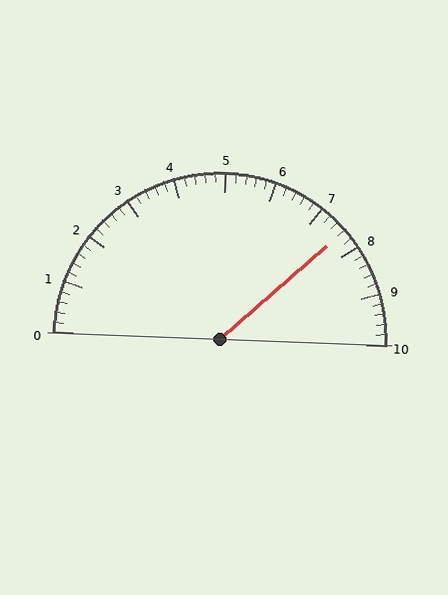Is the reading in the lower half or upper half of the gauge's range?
The reading is in the upper half of the range (0 to 10).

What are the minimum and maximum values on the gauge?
The gauge ranges from 0 to 10.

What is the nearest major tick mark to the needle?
The nearest major tick mark is 8.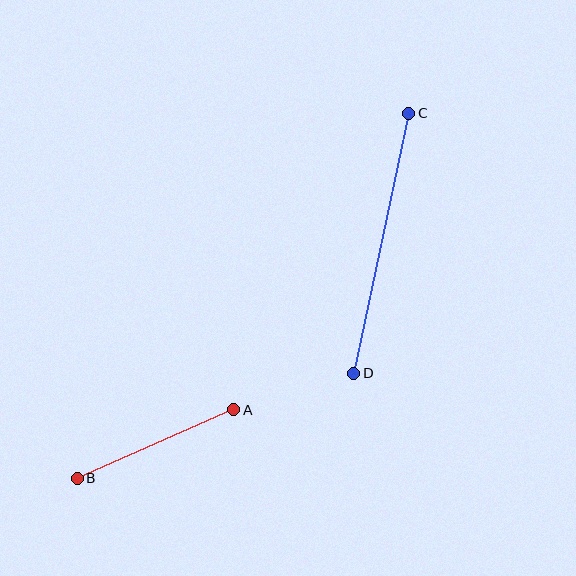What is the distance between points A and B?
The distance is approximately 171 pixels.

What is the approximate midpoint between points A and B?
The midpoint is at approximately (155, 444) pixels.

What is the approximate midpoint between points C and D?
The midpoint is at approximately (381, 243) pixels.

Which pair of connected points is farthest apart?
Points C and D are farthest apart.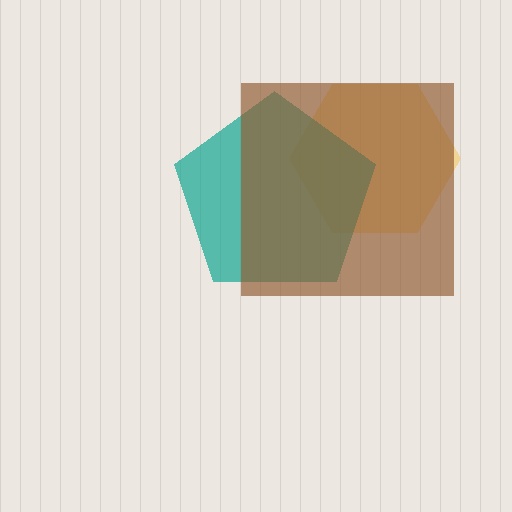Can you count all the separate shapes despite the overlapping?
Yes, there are 3 separate shapes.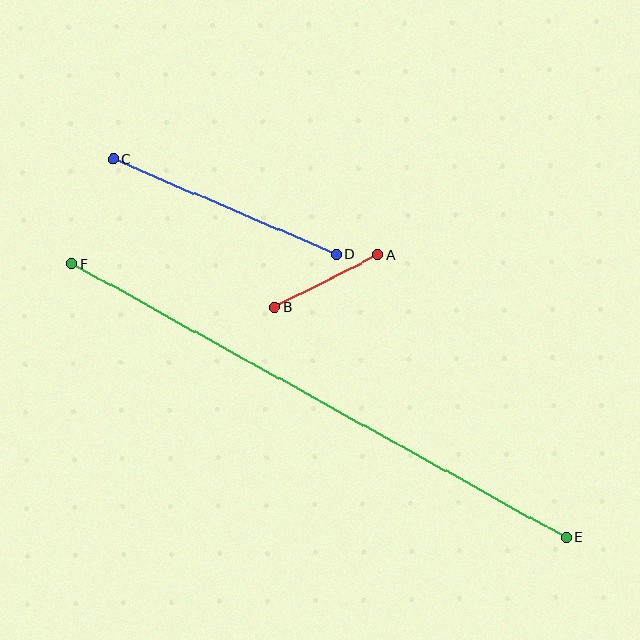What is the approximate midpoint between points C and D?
The midpoint is at approximately (225, 207) pixels.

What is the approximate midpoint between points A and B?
The midpoint is at approximately (326, 281) pixels.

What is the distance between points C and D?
The distance is approximately 242 pixels.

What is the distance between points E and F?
The distance is approximately 564 pixels.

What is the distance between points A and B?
The distance is approximately 116 pixels.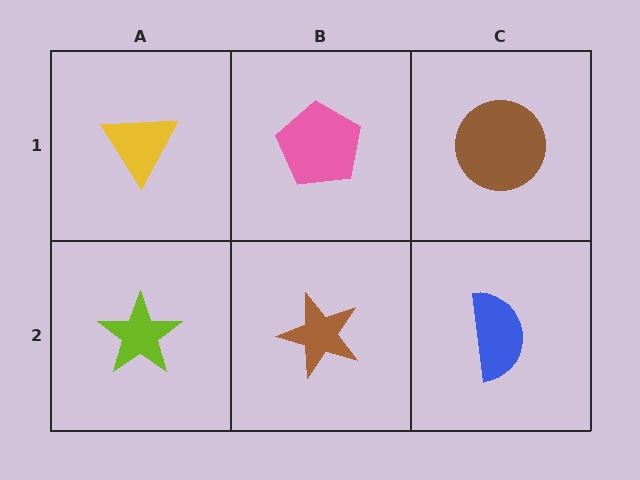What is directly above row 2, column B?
A pink pentagon.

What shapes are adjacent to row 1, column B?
A brown star (row 2, column B), a yellow triangle (row 1, column A), a brown circle (row 1, column C).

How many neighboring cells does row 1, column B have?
3.